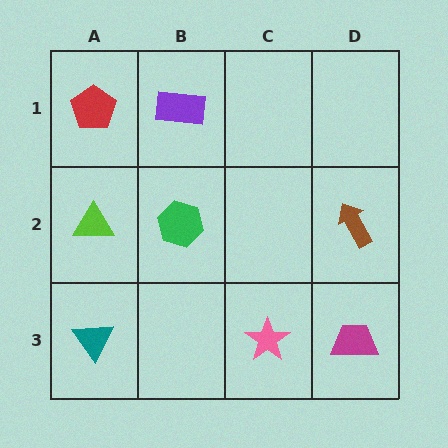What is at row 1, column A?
A red pentagon.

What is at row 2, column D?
A brown arrow.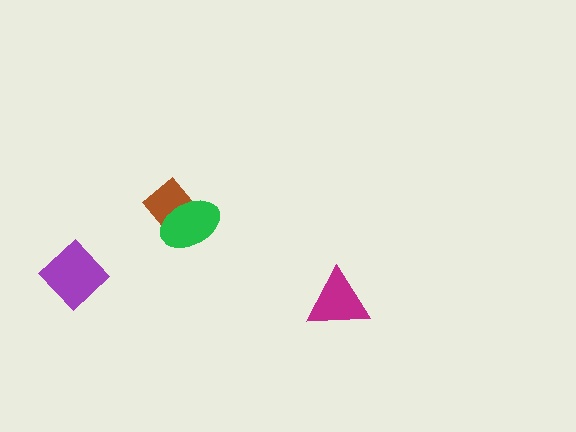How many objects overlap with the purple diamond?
0 objects overlap with the purple diamond.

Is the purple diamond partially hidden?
No, no other shape covers it.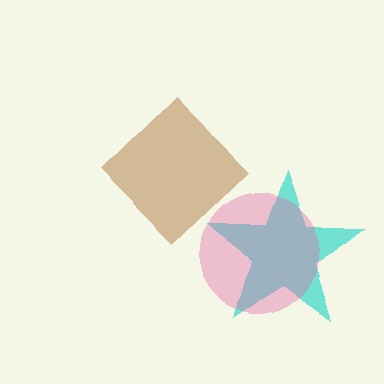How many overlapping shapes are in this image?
There are 3 overlapping shapes in the image.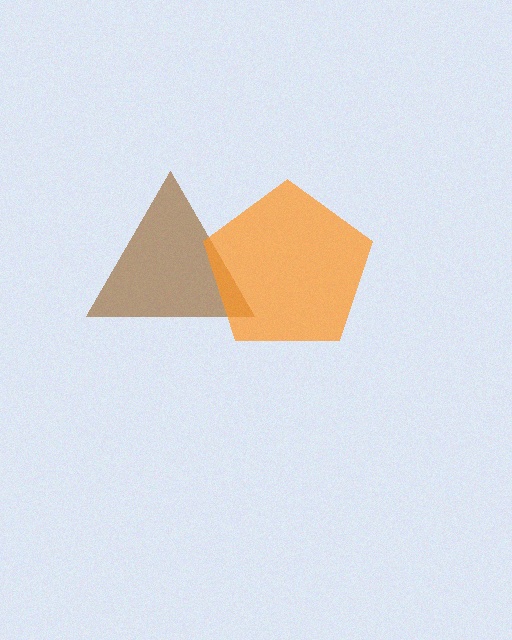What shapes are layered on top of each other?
The layered shapes are: a brown triangle, an orange pentagon.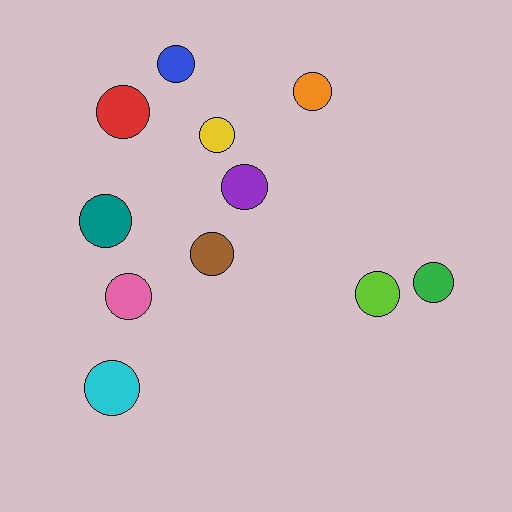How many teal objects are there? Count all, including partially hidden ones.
There is 1 teal object.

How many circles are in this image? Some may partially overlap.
There are 11 circles.